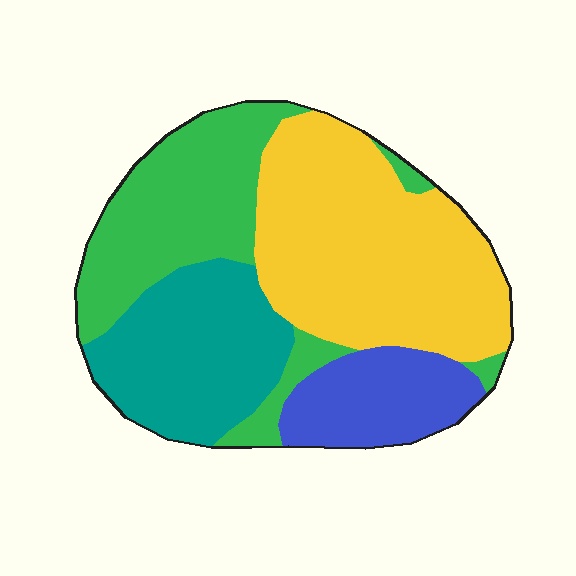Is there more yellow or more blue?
Yellow.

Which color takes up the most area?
Yellow, at roughly 35%.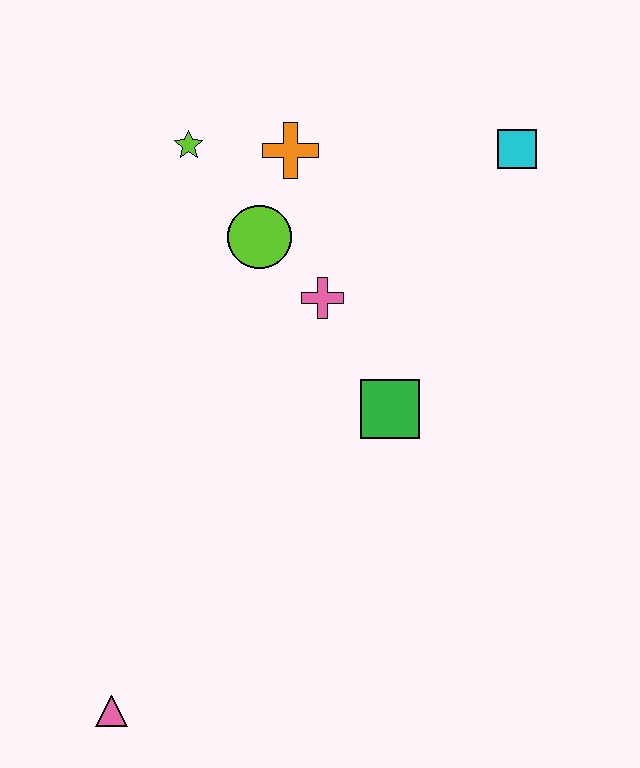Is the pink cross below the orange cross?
Yes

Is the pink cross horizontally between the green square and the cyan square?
No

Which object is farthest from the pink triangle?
The cyan square is farthest from the pink triangle.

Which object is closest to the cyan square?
The orange cross is closest to the cyan square.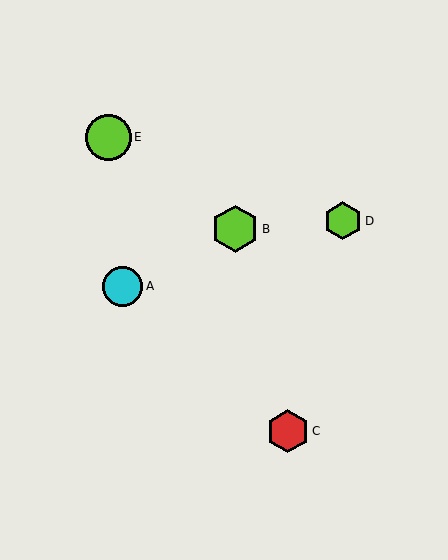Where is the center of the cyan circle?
The center of the cyan circle is at (123, 286).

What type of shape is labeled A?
Shape A is a cyan circle.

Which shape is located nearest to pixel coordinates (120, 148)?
The lime circle (labeled E) at (109, 137) is nearest to that location.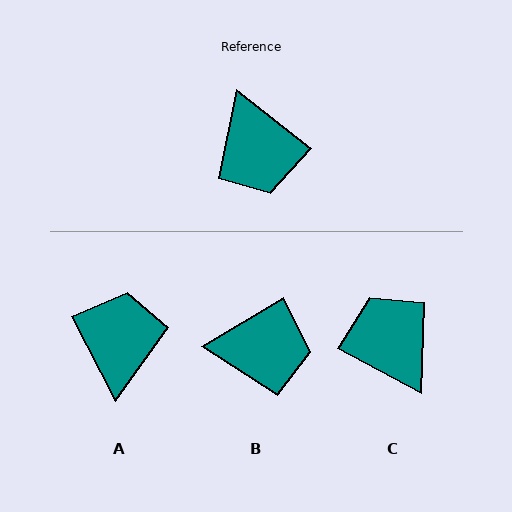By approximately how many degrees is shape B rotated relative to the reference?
Approximately 68 degrees counter-clockwise.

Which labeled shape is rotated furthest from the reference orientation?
C, about 170 degrees away.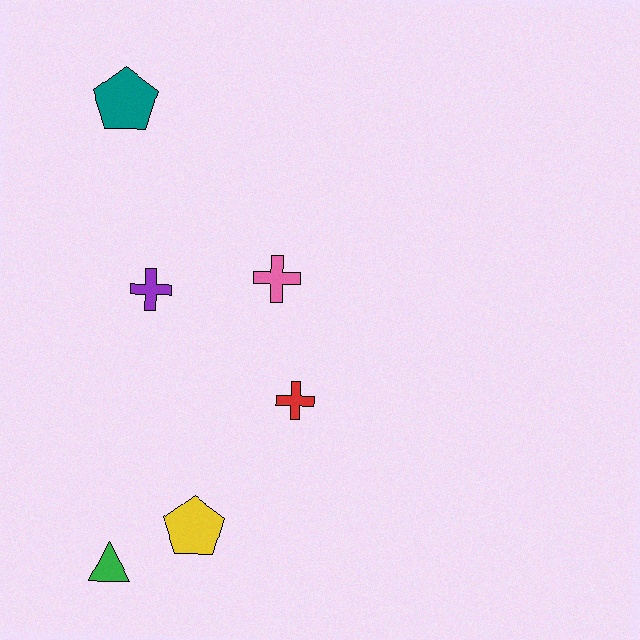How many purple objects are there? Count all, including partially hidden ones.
There is 1 purple object.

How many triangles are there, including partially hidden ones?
There is 1 triangle.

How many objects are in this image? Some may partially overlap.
There are 6 objects.